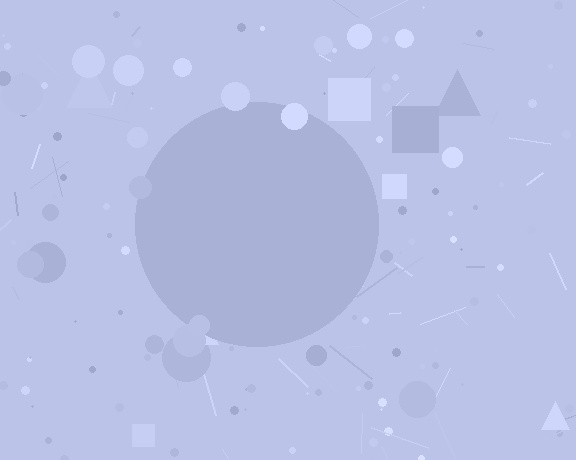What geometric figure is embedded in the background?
A circle is embedded in the background.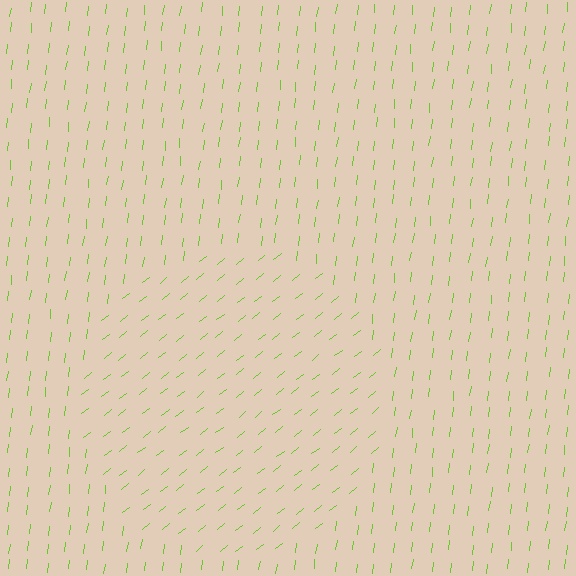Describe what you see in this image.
The image is filled with small lime line segments. A circle region in the image has lines oriented differently from the surrounding lines, creating a visible texture boundary.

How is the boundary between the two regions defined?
The boundary is defined purely by a change in line orientation (approximately 45 degrees difference). All lines are the same color and thickness.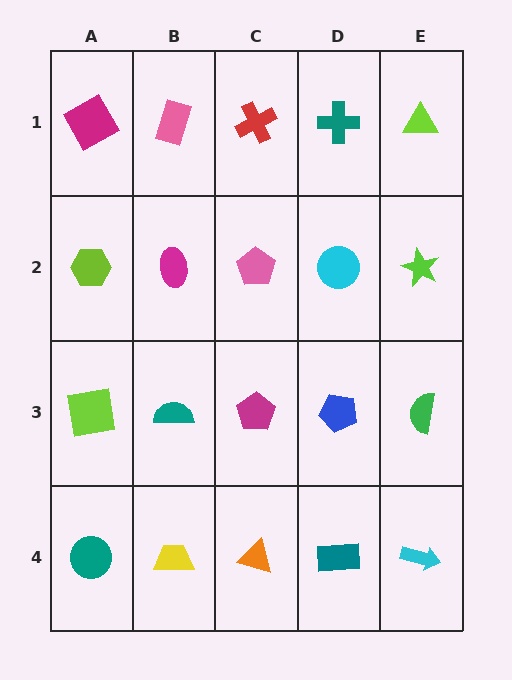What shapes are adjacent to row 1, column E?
A lime star (row 2, column E), a teal cross (row 1, column D).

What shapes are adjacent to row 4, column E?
A green semicircle (row 3, column E), a teal rectangle (row 4, column D).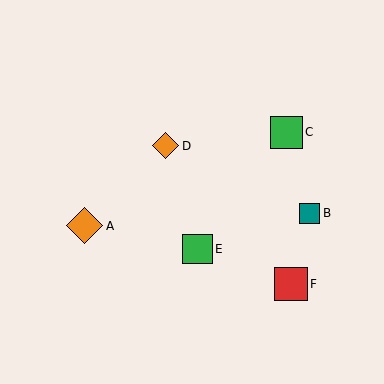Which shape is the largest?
The orange diamond (labeled A) is the largest.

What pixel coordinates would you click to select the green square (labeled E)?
Click at (197, 249) to select the green square E.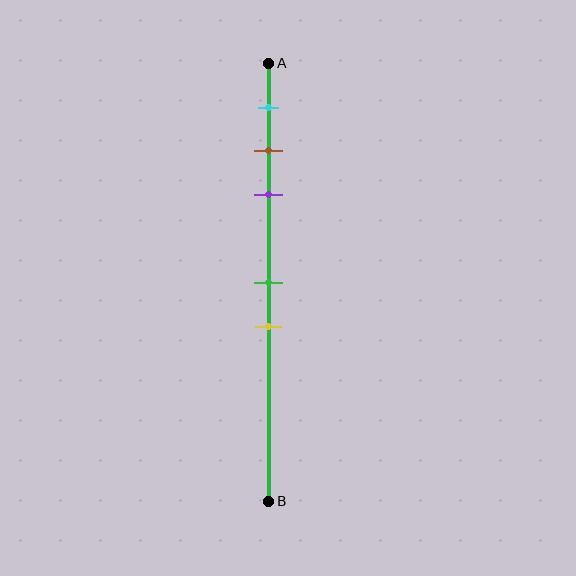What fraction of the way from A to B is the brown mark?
The brown mark is approximately 20% (0.2) of the way from A to B.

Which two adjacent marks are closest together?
The brown and purple marks are the closest adjacent pair.